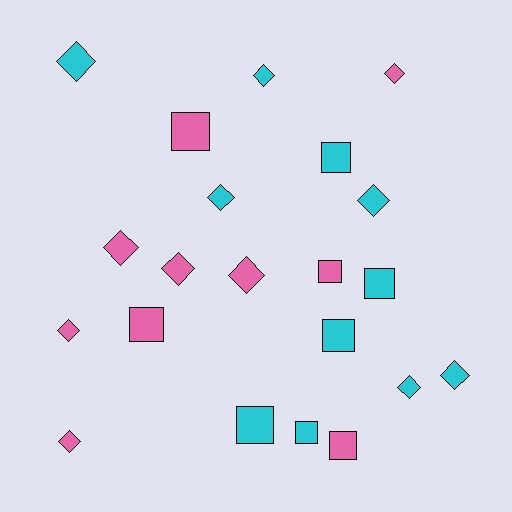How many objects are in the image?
There are 21 objects.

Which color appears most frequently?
Cyan, with 11 objects.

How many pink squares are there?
There are 4 pink squares.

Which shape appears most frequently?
Diamond, with 12 objects.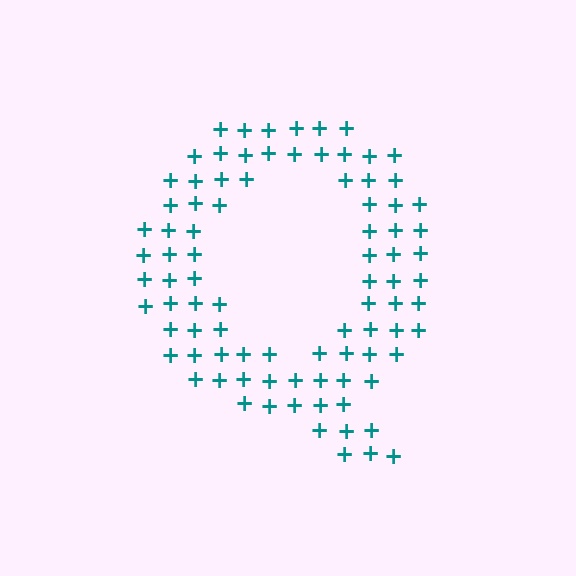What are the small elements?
The small elements are plus signs.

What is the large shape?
The large shape is the letter Q.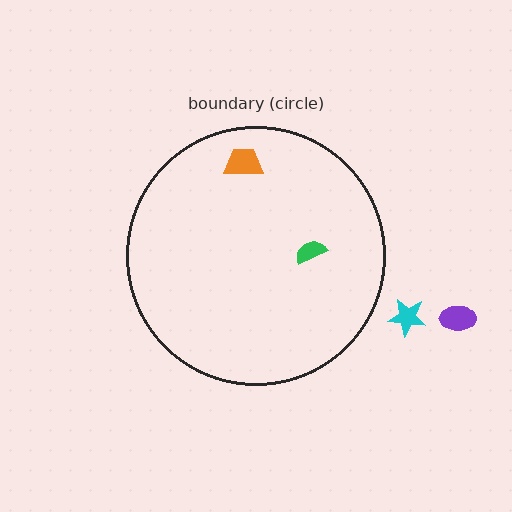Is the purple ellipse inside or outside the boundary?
Outside.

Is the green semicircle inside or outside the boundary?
Inside.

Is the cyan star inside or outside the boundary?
Outside.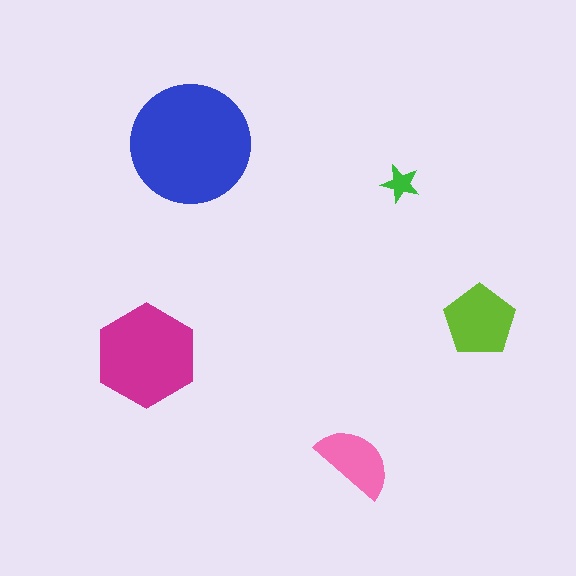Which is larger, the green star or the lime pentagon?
The lime pentagon.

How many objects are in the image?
There are 5 objects in the image.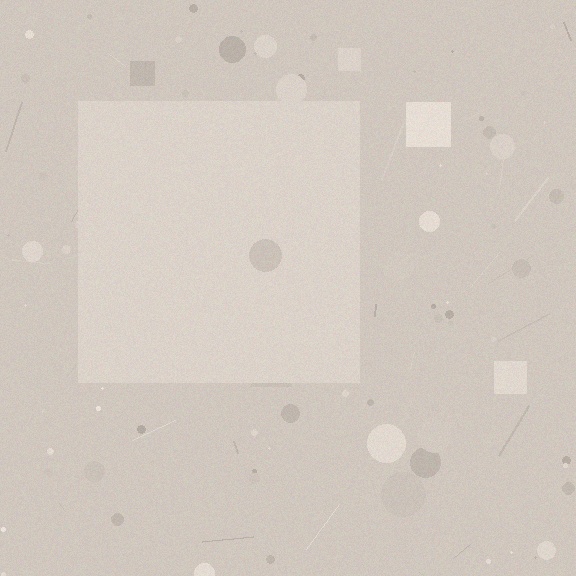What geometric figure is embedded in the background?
A square is embedded in the background.